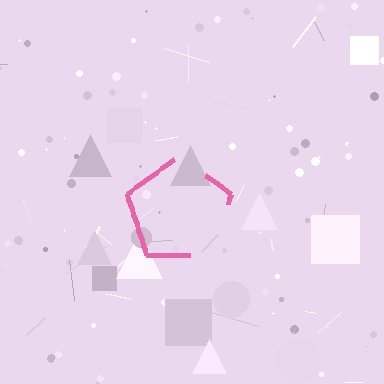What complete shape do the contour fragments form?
The contour fragments form a pentagon.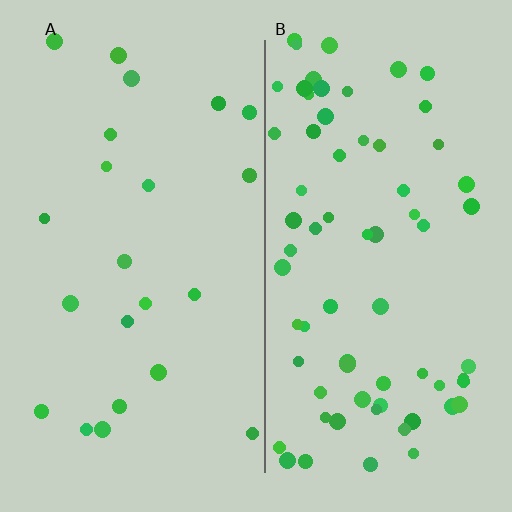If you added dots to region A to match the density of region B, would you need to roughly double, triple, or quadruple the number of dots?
Approximately triple.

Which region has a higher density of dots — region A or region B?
B (the right).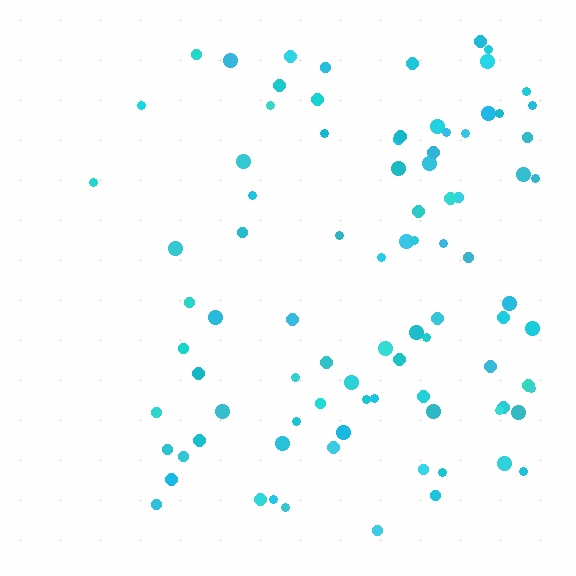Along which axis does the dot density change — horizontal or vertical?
Horizontal.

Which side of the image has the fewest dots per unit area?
The left.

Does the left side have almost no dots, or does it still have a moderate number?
Still a moderate number, just noticeably fewer than the right.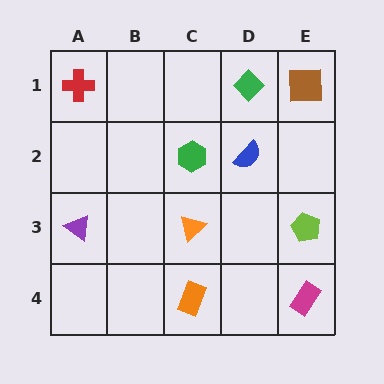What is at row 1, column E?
A brown square.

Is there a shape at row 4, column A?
No, that cell is empty.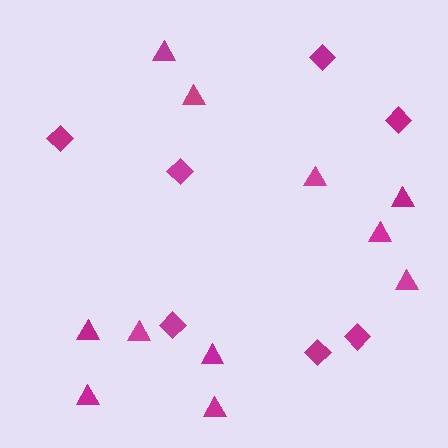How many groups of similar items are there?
There are 2 groups: one group of triangles (11) and one group of diamonds (7).